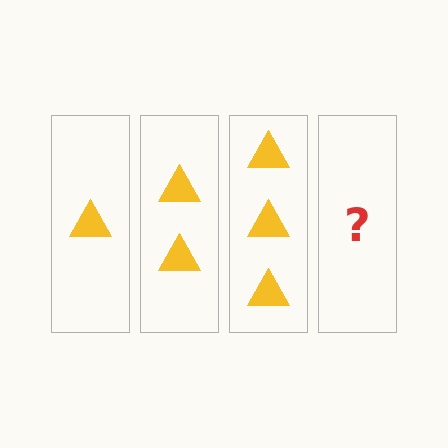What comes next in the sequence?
The next element should be 4 triangles.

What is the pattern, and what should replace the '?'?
The pattern is that each step adds one more triangle. The '?' should be 4 triangles.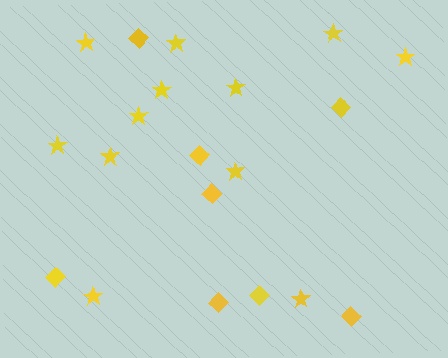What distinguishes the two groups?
There are 2 groups: one group of diamonds (8) and one group of stars (12).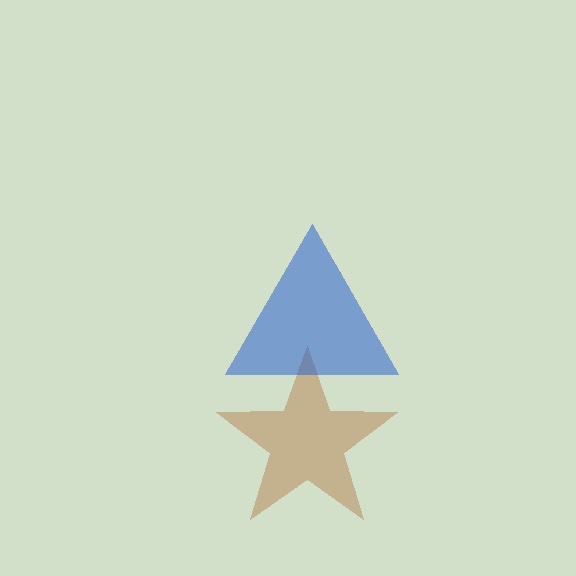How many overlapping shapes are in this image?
There are 2 overlapping shapes in the image.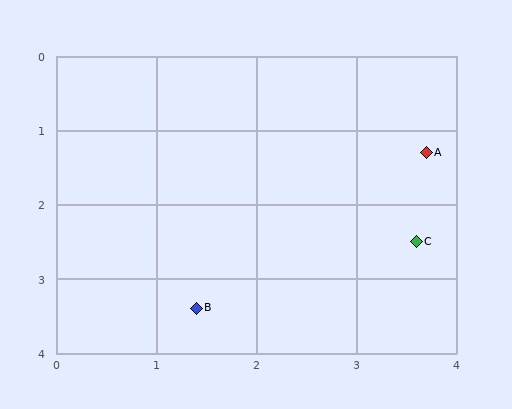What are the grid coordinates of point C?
Point C is at approximately (3.6, 2.5).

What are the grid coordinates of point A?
Point A is at approximately (3.7, 1.3).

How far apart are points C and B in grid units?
Points C and B are about 2.4 grid units apart.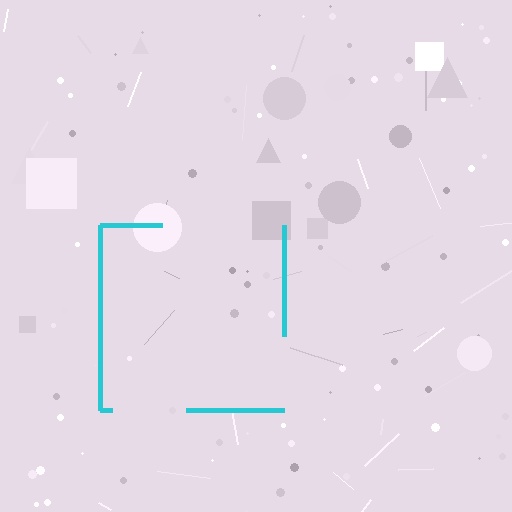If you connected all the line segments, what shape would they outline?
They would outline a square.